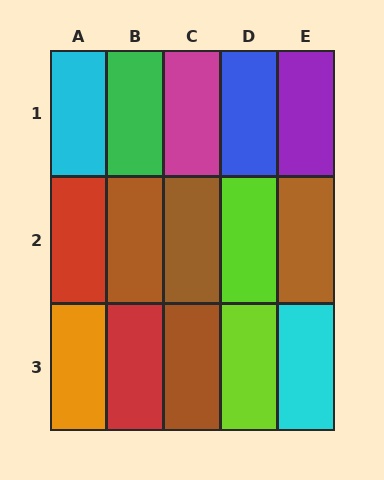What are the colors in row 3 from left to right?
Orange, red, brown, lime, cyan.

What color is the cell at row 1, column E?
Purple.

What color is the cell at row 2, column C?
Brown.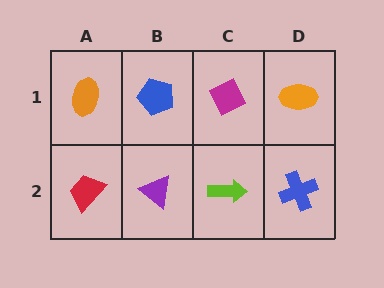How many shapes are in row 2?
4 shapes.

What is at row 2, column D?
A blue cross.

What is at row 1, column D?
An orange ellipse.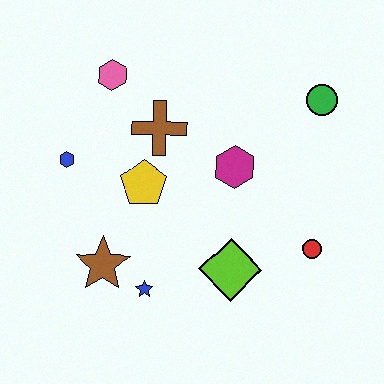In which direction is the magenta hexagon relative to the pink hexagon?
The magenta hexagon is to the right of the pink hexagon.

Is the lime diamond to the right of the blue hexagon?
Yes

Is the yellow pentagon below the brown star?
No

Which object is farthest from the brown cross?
The red circle is farthest from the brown cross.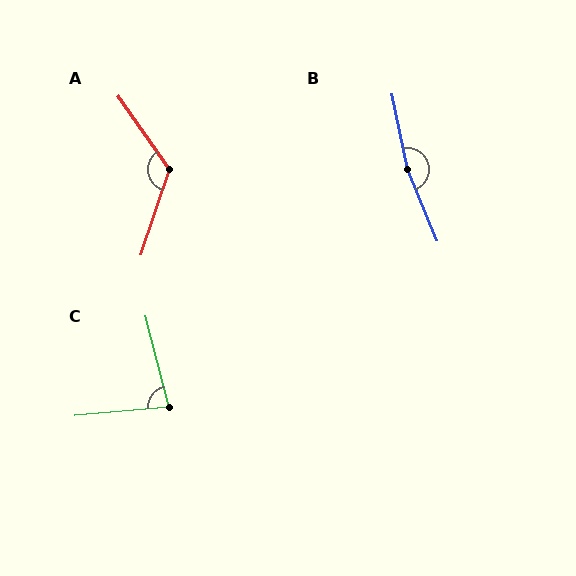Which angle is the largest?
B, at approximately 169 degrees.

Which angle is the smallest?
C, at approximately 81 degrees.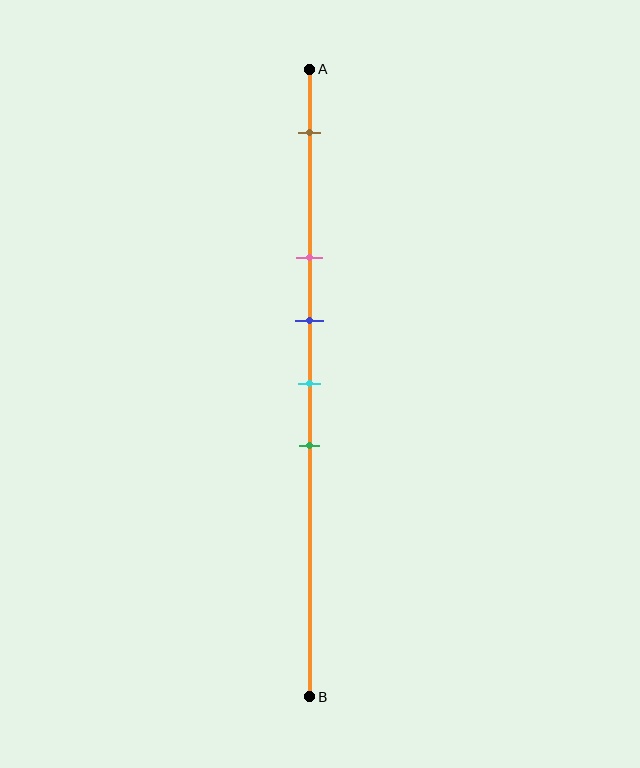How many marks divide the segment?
There are 5 marks dividing the segment.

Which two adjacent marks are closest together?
The blue and cyan marks are the closest adjacent pair.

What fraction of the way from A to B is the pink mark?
The pink mark is approximately 30% (0.3) of the way from A to B.